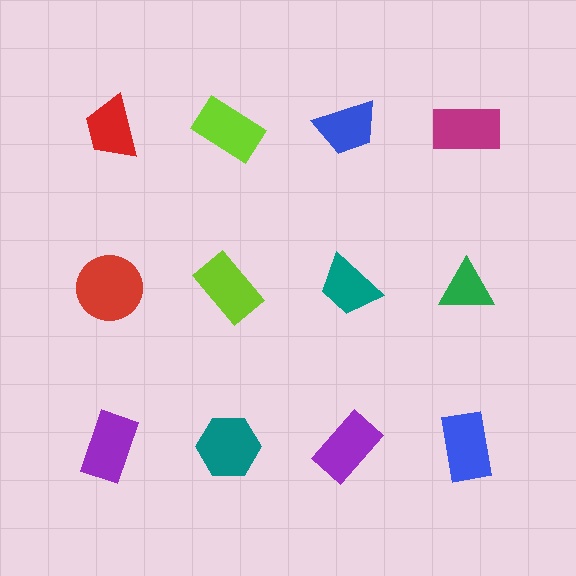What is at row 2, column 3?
A teal trapezoid.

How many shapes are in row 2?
4 shapes.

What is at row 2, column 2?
A lime rectangle.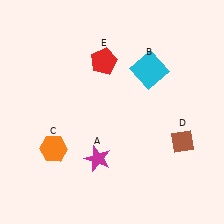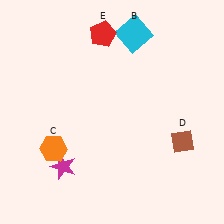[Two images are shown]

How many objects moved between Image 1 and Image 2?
3 objects moved between the two images.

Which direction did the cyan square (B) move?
The cyan square (B) moved up.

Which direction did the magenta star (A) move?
The magenta star (A) moved left.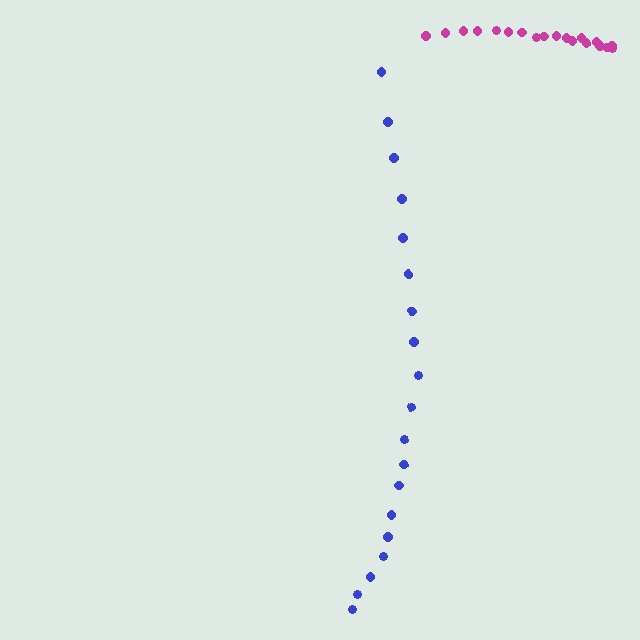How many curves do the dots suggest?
There are 2 distinct paths.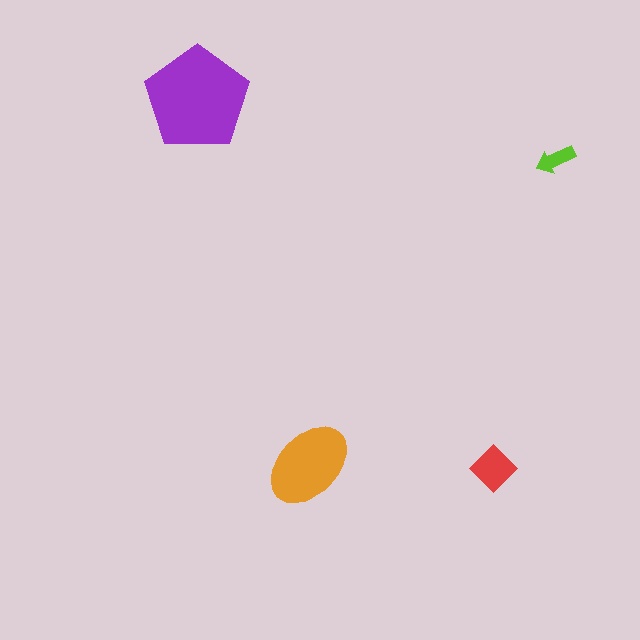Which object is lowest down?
The red diamond is bottommost.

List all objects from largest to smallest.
The purple pentagon, the orange ellipse, the red diamond, the lime arrow.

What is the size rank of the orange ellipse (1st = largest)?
2nd.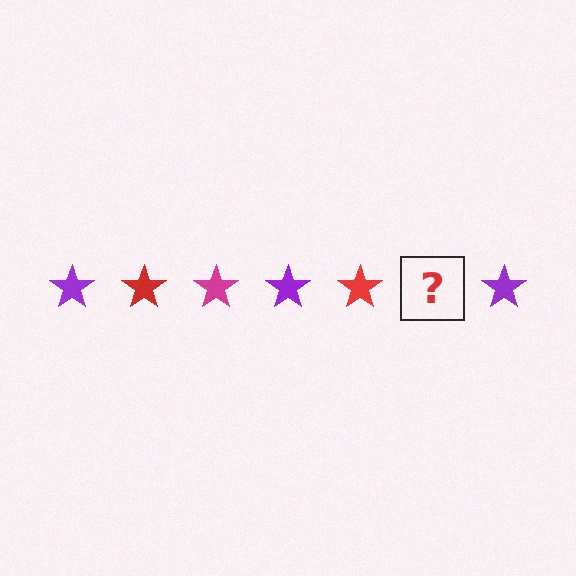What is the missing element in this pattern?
The missing element is a magenta star.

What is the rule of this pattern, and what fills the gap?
The rule is that the pattern cycles through purple, red, magenta stars. The gap should be filled with a magenta star.